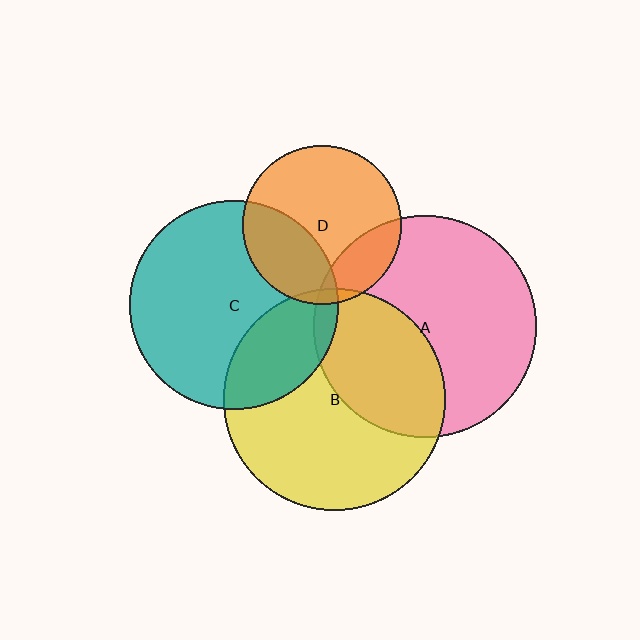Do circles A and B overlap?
Yes.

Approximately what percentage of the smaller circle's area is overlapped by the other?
Approximately 35%.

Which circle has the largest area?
Circle A (pink).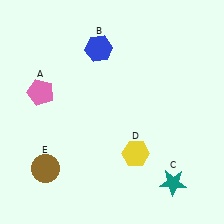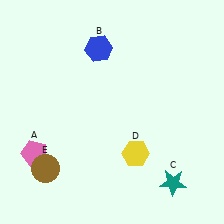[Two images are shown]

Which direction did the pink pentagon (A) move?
The pink pentagon (A) moved down.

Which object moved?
The pink pentagon (A) moved down.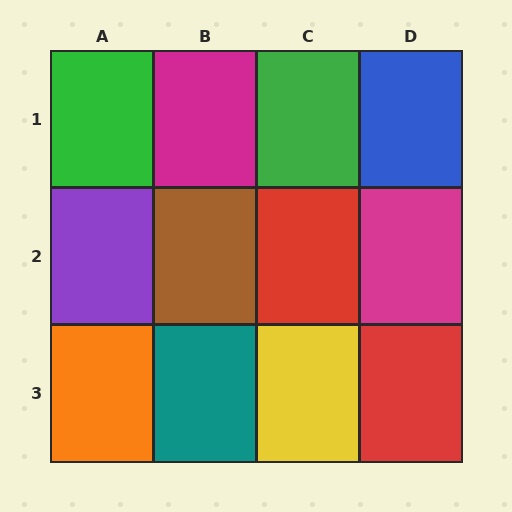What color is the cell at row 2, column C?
Red.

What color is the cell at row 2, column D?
Magenta.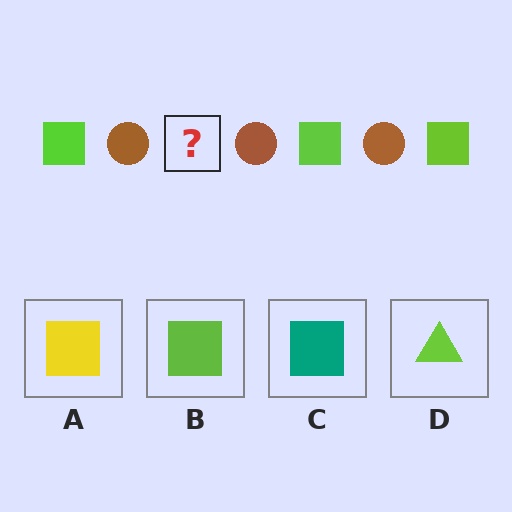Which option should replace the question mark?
Option B.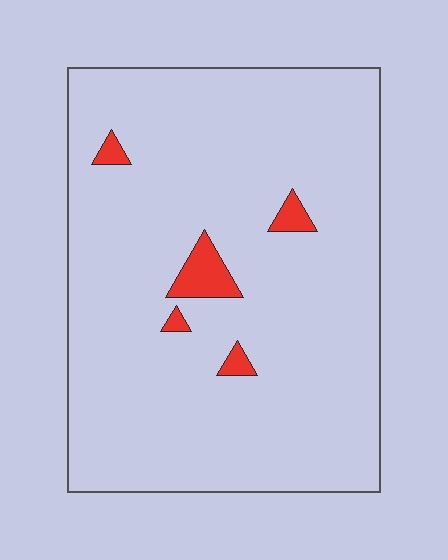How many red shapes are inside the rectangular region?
5.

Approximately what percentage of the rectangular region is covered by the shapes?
Approximately 5%.